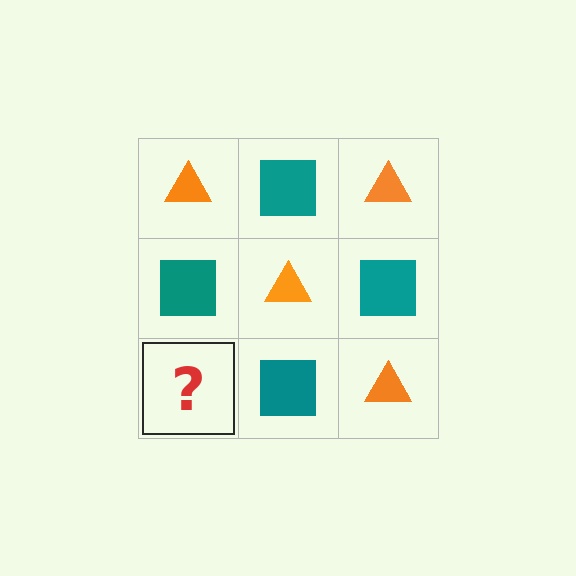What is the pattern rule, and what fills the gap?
The rule is that it alternates orange triangle and teal square in a checkerboard pattern. The gap should be filled with an orange triangle.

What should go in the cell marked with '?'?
The missing cell should contain an orange triangle.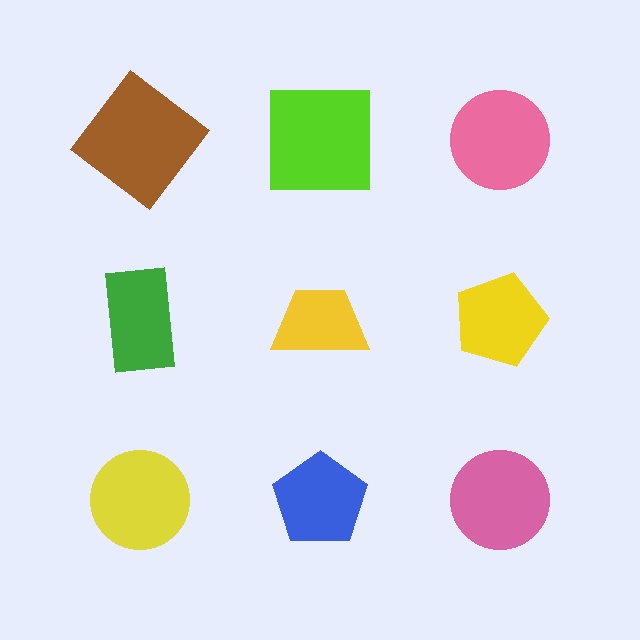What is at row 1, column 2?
A lime square.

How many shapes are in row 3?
3 shapes.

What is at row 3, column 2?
A blue pentagon.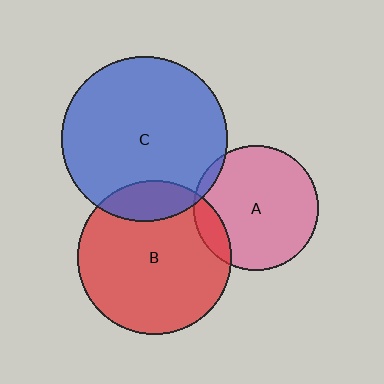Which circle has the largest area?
Circle C (blue).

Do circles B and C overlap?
Yes.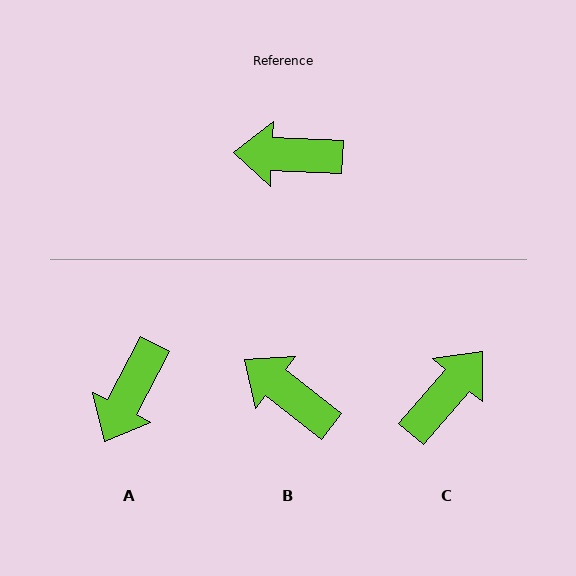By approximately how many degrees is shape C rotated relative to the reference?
Approximately 128 degrees clockwise.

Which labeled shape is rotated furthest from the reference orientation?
C, about 128 degrees away.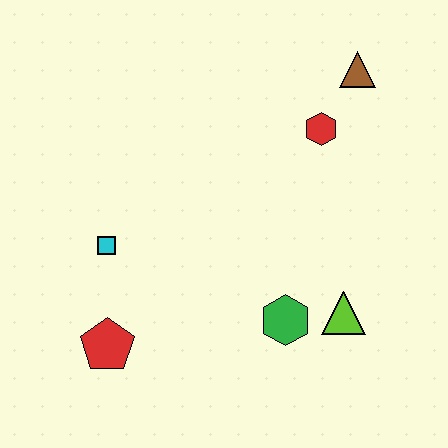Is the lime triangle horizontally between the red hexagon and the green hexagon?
No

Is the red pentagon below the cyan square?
Yes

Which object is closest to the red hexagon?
The brown triangle is closest to the red hexagon.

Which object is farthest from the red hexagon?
The red pentagon is farthest from the red hexagon.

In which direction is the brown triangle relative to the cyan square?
The brown triangle is to the right of the cyan square.